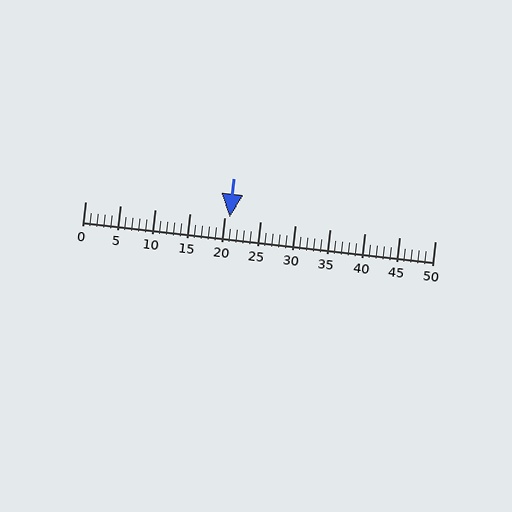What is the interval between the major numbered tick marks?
The major tick marks are spaced 5 units apart.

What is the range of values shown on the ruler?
The ruler shows values from 0 to 50.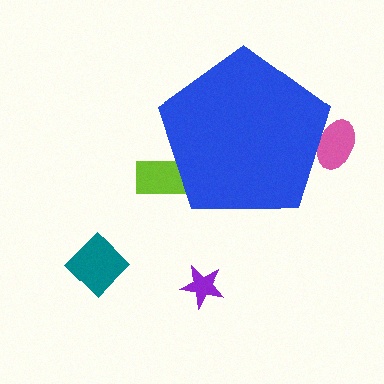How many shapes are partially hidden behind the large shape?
2 shapes are partially hidden.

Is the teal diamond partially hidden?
No, the teal diamond is fully visible.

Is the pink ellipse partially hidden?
Yes, the pink ellipse is partially hidden behind the blue pentagon.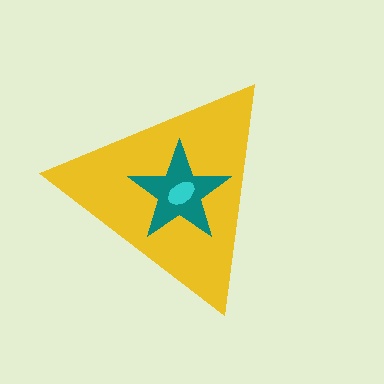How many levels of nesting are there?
3.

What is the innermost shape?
The cyan ellipse.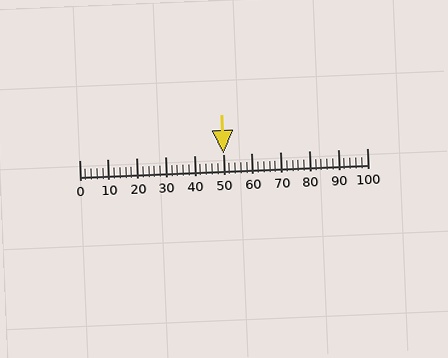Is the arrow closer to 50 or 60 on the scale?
The arrow is closer to 50.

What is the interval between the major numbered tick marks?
The major tick marks are spaced 10 units apart.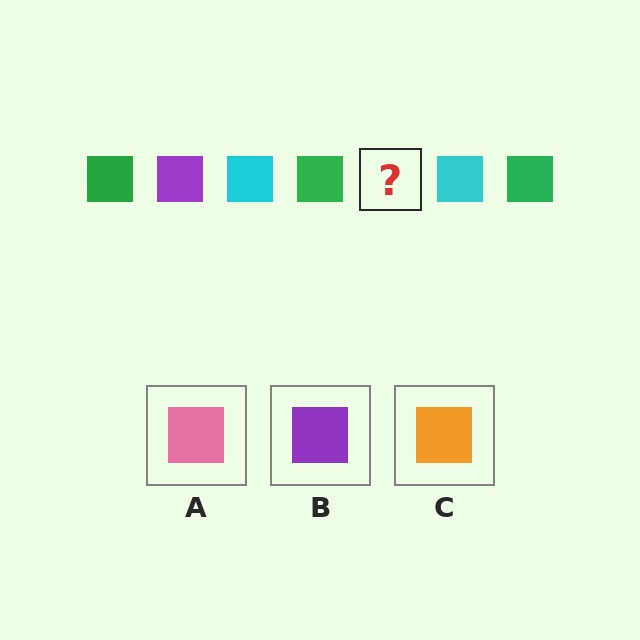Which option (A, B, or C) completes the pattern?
B.